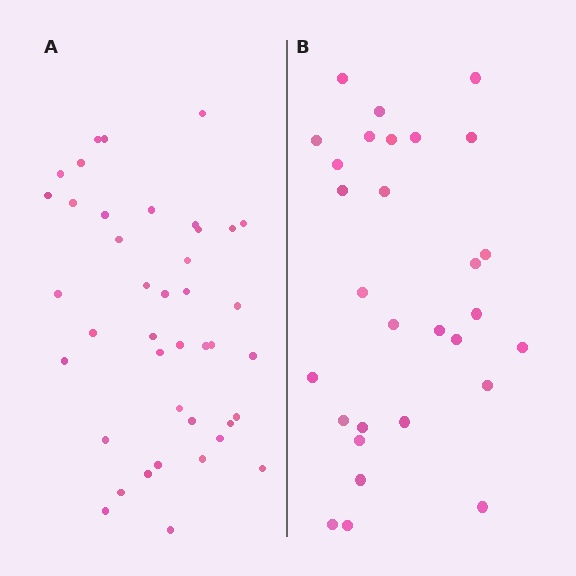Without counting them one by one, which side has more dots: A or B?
Region A (the left region) has more dots.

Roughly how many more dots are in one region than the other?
Region A has roughly 12 or so more dots than region B.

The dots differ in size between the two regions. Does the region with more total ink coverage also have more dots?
No. Region B has more total ink coverage because its dots are larger, but region A actually contains more individual dots. Total area can be misleading — the number of items is what matters here.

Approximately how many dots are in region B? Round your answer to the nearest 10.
About 30 dots. (The exact count is 29, which rounds to 30.)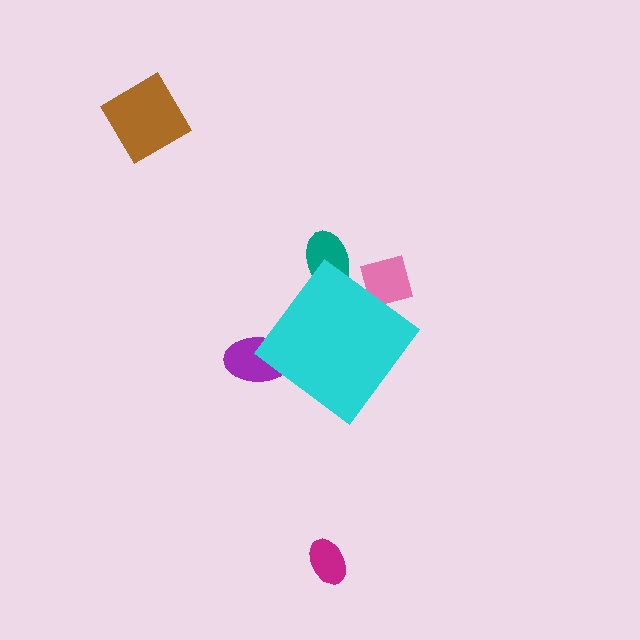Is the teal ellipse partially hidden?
Yes, the teal ellipse is partially hidden behind the cyan diamond.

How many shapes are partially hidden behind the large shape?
3 shapes are partially hidden.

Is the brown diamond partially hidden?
No, the brown diamond is fully visible.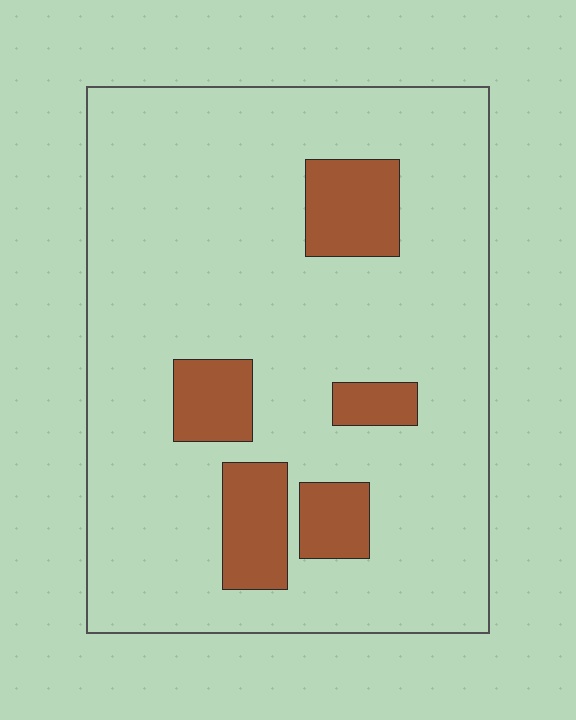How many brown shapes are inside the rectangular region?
5.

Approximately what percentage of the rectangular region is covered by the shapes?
Approximately 15%.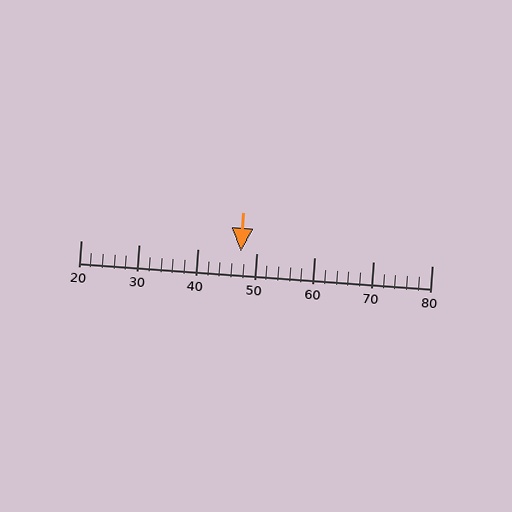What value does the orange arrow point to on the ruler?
The orange arrow points to approximately 47.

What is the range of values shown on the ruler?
The ruler shows values from 20 to 80.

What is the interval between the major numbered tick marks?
The major tick marks are spaced 10 units apart.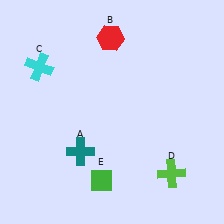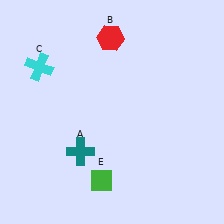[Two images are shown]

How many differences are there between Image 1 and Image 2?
There is 1 difference between the two images.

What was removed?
The lime cross (D) was removed in Image 2.